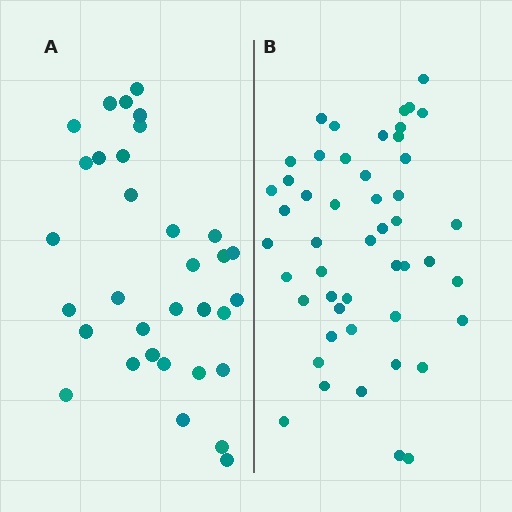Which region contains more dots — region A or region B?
Region B (the right region) has more dots.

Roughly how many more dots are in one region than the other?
Region B has approximately 15 more dots than region A.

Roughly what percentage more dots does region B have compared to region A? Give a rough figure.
About 50% more.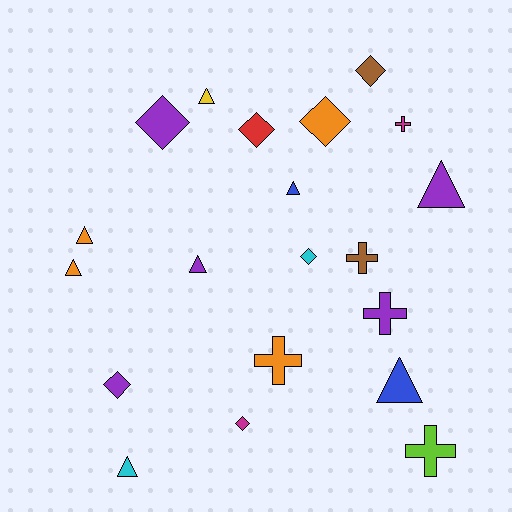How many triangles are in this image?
There are 8 triangles.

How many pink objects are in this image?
There are no pink objects.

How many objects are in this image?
There are 20 objects.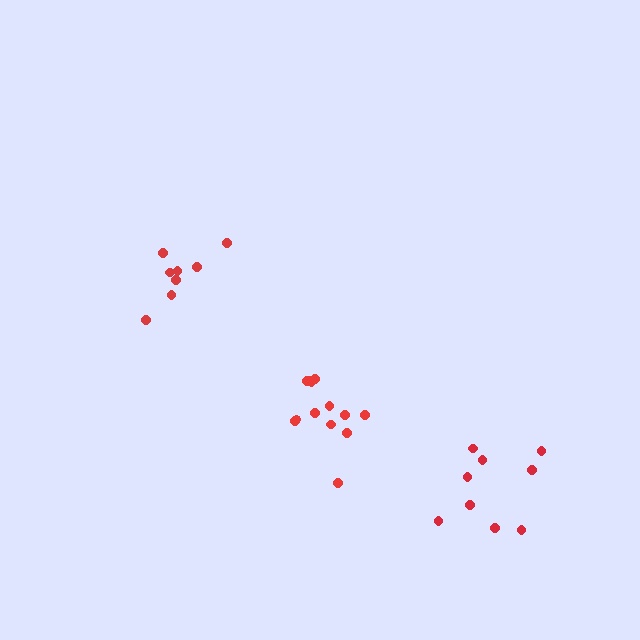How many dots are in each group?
Group 1: 8 dots, Group 2: 9 dots, Group 3: 13 dots (30 total).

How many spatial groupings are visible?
There are 3 spatial groupings.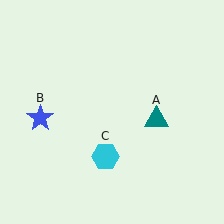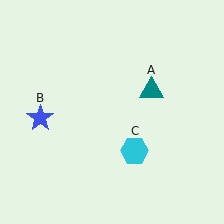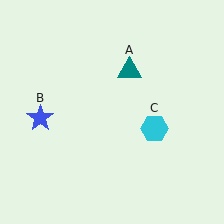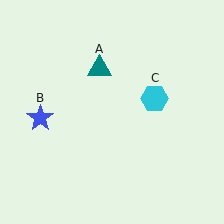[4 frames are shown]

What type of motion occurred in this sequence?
The teal triangle (object A), cyan hexagon (object C) rotated counterclockwise around the center of the scene.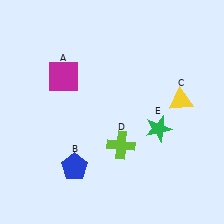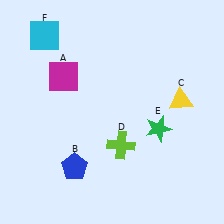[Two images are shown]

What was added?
A cyan square (F) was added in Image 2.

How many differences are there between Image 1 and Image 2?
There is 1 difference between the two images.